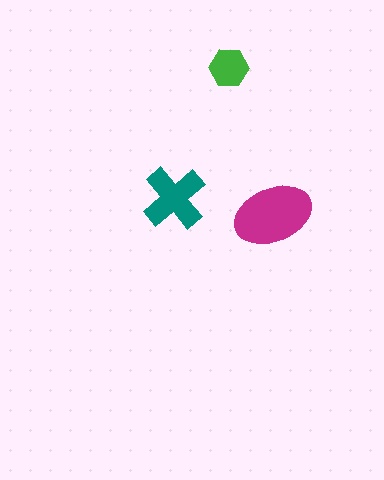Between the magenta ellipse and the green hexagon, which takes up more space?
The magenta ellipse.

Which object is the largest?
The magenta ellipse.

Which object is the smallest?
The green hexagon.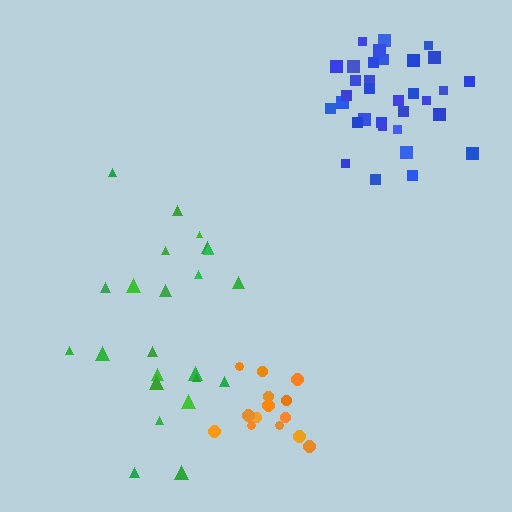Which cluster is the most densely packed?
Blue.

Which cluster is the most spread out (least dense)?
Green.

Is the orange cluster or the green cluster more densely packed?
Orange.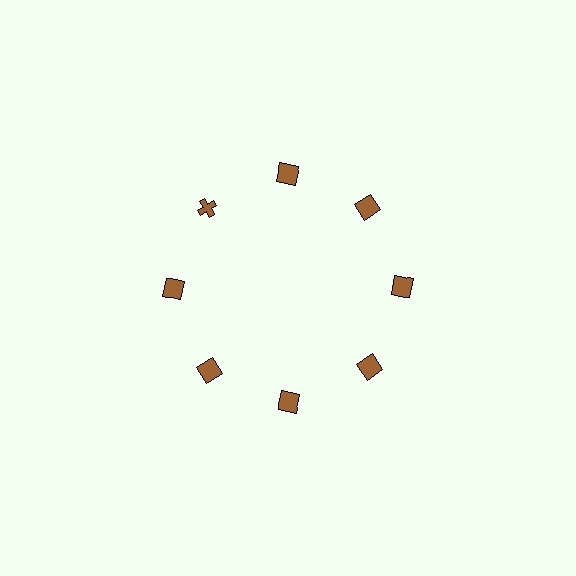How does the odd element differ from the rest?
It has a different shape: cross instead of square.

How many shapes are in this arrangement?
There are 8 shapes arranged in a ring pattern.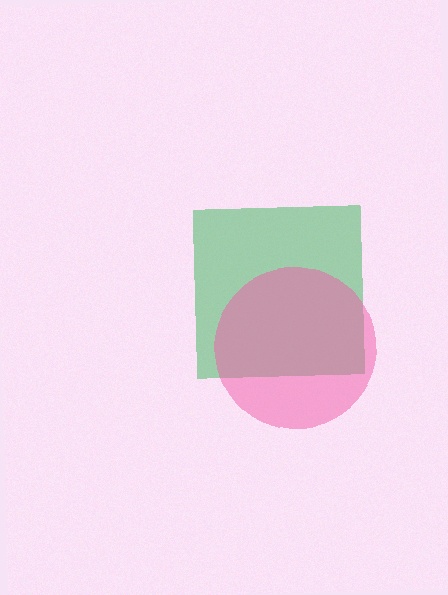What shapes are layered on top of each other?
The layered shapes are: a green square, a pink circle.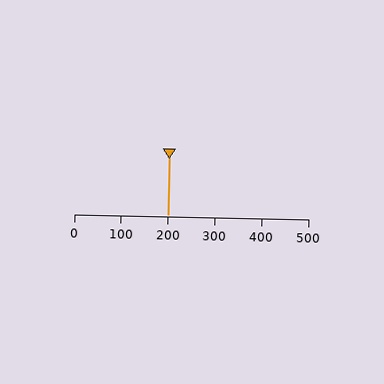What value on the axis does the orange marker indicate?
The marker indicates approximately 200.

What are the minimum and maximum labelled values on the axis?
The axis runs from 0 to 500.